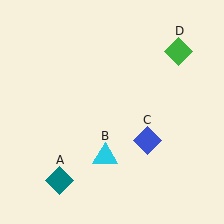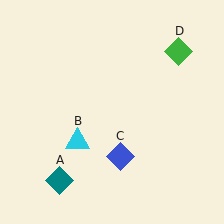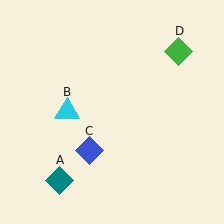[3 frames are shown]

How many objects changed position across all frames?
2 objects changed position: cyan triangle (object B), blue diamond (object C).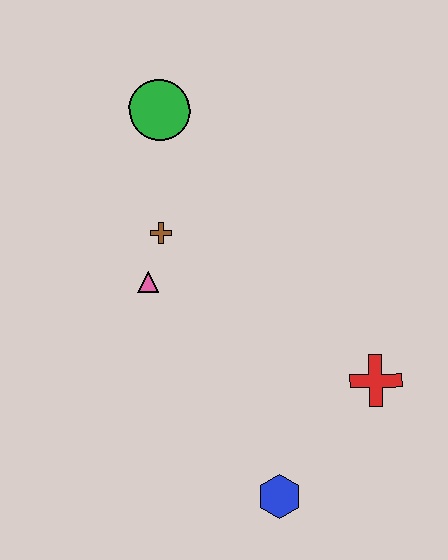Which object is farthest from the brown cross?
The blue hexagon is farthest from the brown cross.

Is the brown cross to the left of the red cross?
Yes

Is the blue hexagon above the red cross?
No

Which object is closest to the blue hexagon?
The red cross is closest to the blue hexagon.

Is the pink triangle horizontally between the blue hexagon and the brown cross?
No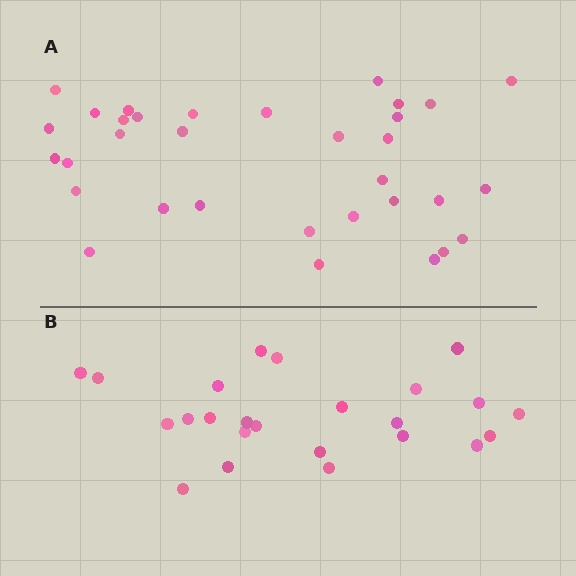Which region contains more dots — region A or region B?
Region A (the top region) has more dots.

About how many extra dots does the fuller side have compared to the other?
Region A has roughly 8 or so more dots than region B.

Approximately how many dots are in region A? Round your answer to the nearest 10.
About 30 dots. (The exact count is 33, which rounds to 30.)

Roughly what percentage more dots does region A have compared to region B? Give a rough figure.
About 40% more.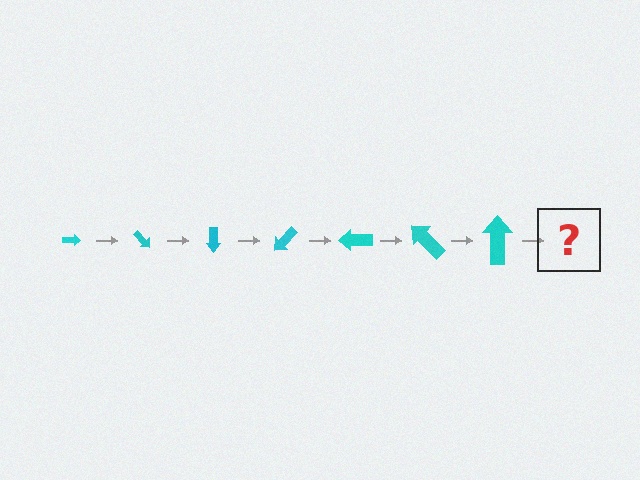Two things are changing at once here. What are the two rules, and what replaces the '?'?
The two rules are that the arrow grows larger each step and it rotates 45 degrees each step. The '?' should be an arrow, larger than the previous one and rotated 315 degrees from the start.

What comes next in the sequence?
The next element should be an arrow, larger than the previous one and rotated 315 degrees from the start.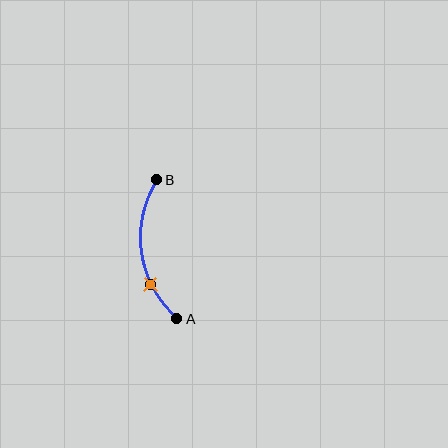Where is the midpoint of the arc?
The arc midpoint is the point on the curve farthest from the straight line joining A and B. It sits to the left of that line.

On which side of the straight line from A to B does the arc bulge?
The arc bulges to the left of the straight line connecting A and B.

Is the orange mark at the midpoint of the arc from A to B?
No. The orange mark lies on the arc but is closer to endpoint A. The arc midpoint would be at the point on the curve equidistant along the arc from both A and B.